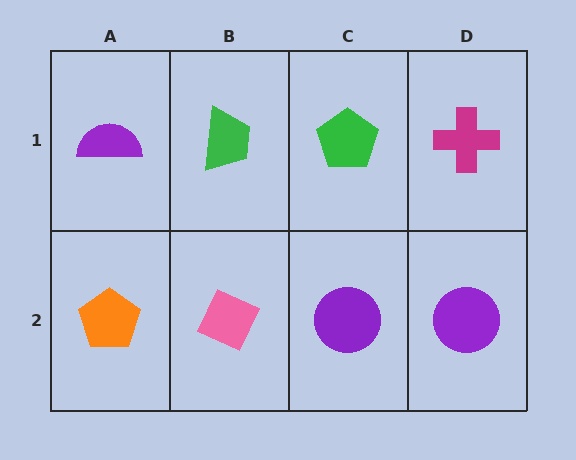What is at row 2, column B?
A pink diamond.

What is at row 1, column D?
A magenta cross.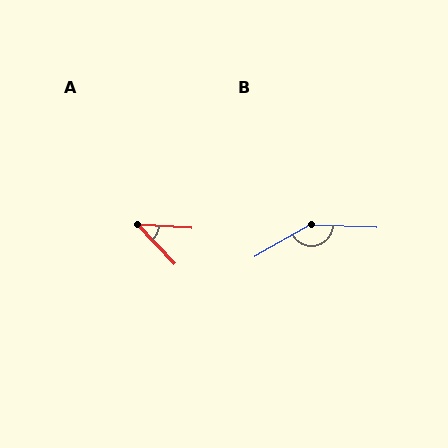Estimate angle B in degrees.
Approximately 148 degrees.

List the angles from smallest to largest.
A (43°), B (148°).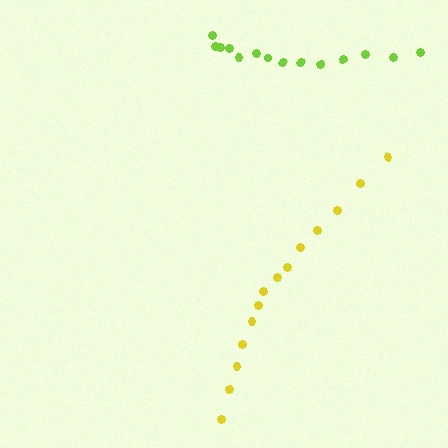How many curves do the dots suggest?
There are 2 distinct paths.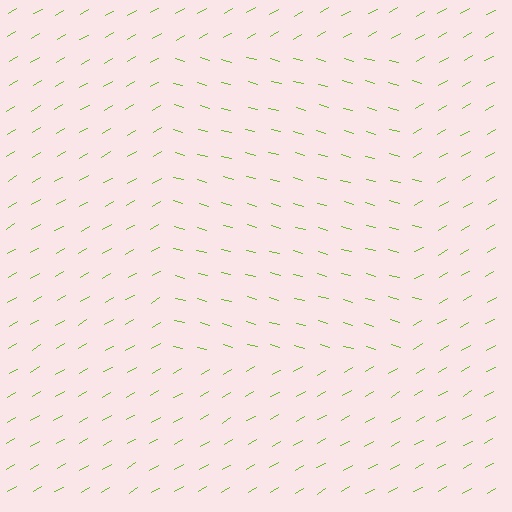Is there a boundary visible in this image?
Yes, there is a texture boundary formed by a change in line orientation.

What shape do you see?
I see a rectangle.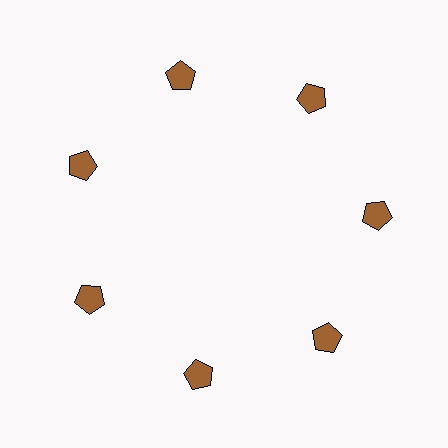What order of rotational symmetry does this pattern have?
This pattern has 7-fold rotational symmetry.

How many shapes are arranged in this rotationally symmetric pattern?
There are 7 shapes, arranged in 7 groups of 1.